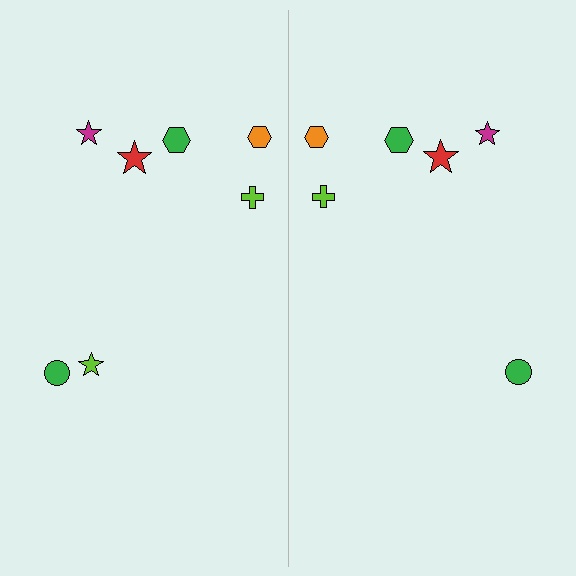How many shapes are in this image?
There are 13 shapes in this image.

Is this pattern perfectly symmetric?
No, the pattern is not perfectly symmetric. A lime star is missing from the right side.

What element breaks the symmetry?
A lime star is missing from the right side.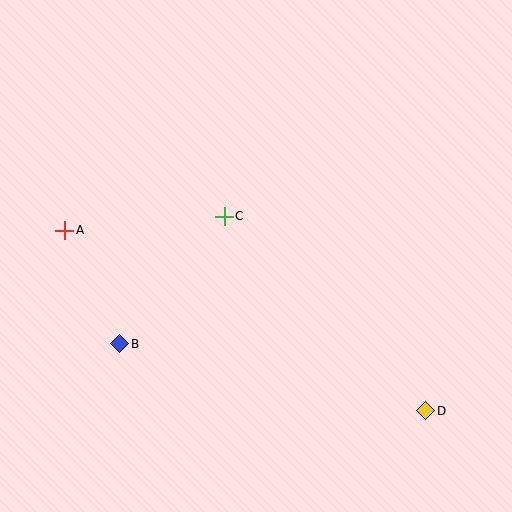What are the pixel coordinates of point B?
Point B is at (120, 344).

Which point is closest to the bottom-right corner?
Point D is closest to the bottom-right corner.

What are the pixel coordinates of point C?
Point C is at (224, 216).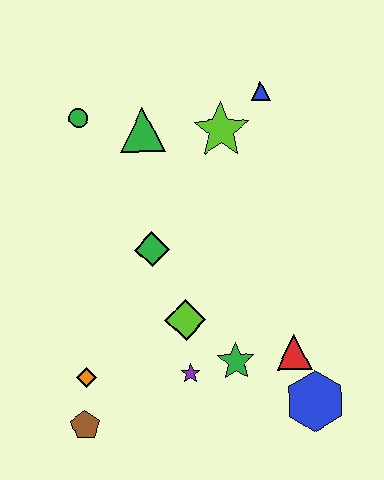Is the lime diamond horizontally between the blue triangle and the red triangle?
No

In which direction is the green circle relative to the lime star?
The green circle is to the left of the lime star.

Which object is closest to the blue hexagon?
The red triangle is closest to the blue hexagon.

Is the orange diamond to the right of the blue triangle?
No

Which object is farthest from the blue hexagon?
The green circle is farthest from the blue hexagon.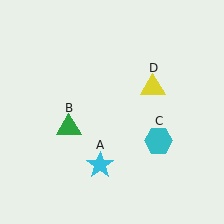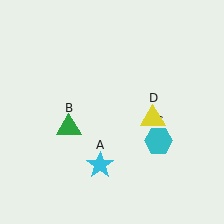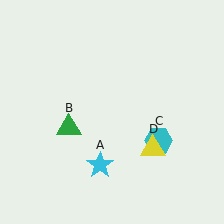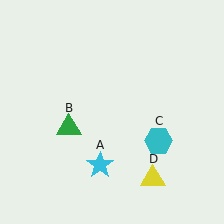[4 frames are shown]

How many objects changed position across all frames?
1 object changed position: yellow triangle (object D).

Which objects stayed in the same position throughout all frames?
Cyan star (object A) and green triangle (object B) and cyan hexagon (object C) remained stationary.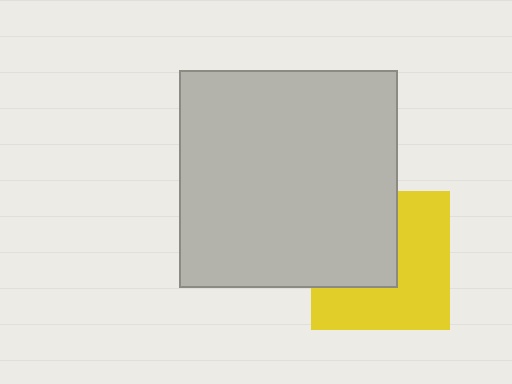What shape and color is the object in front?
The object in front is a light gray square.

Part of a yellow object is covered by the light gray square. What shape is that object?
It is a square.